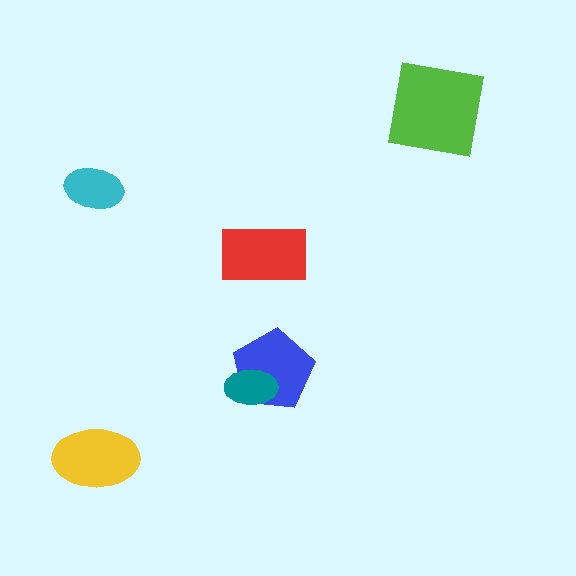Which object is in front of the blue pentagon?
The teal ellipse is in front of the blue pentagon.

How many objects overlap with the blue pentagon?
1 object overlaps with the blue pentagon.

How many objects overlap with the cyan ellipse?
0 objects overlap with the cyan ellipse.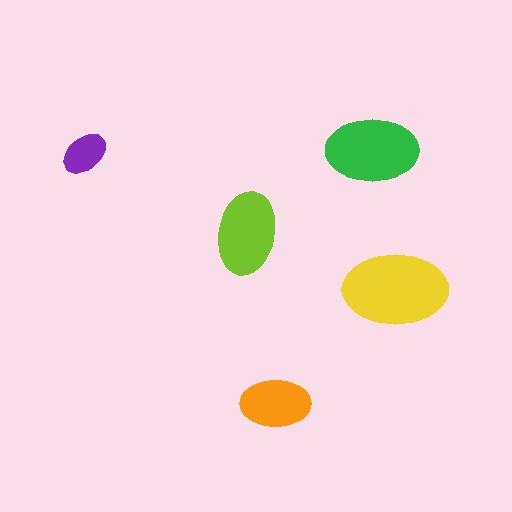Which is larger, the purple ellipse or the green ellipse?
The green one.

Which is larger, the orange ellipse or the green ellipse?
The green one.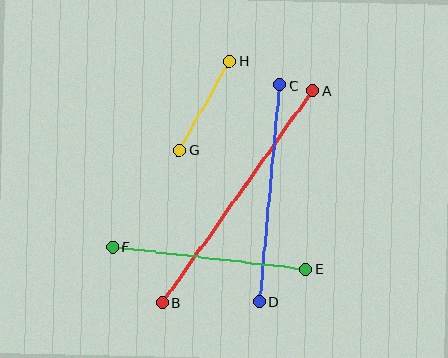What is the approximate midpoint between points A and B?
The midpoint is at approximately (238, 197) pixels.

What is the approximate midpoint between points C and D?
The midpoint is at approximately (270, 193) pixels.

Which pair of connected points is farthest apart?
Points A and B are farthest apart.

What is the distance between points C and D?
The distance is approximately 218 pixels.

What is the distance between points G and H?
The distance is approximately 102 pixels.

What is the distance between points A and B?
The distance is approximately 259 pixels.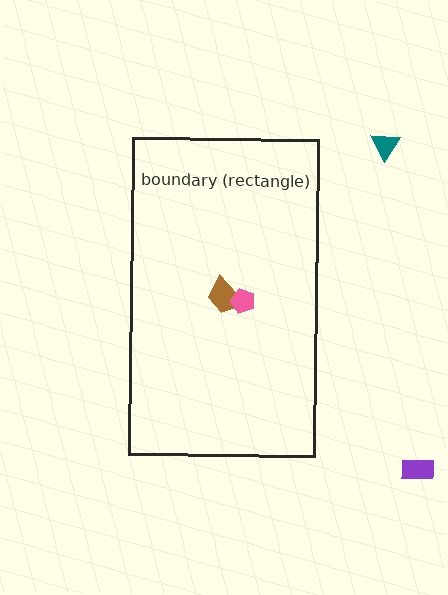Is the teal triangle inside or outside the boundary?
Outside.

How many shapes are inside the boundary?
2 inside, 2 outside.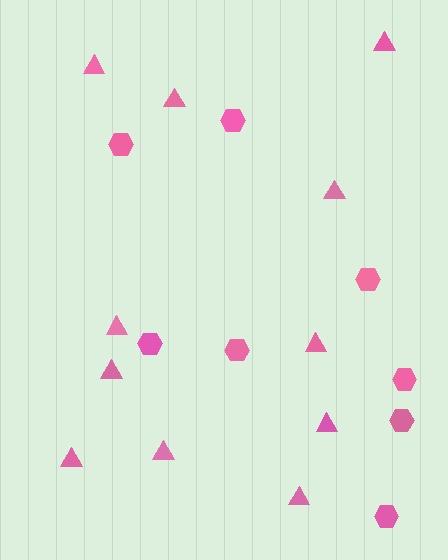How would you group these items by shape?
There are 2 groups: one group of hexagons (8) and one group of triangles (11).